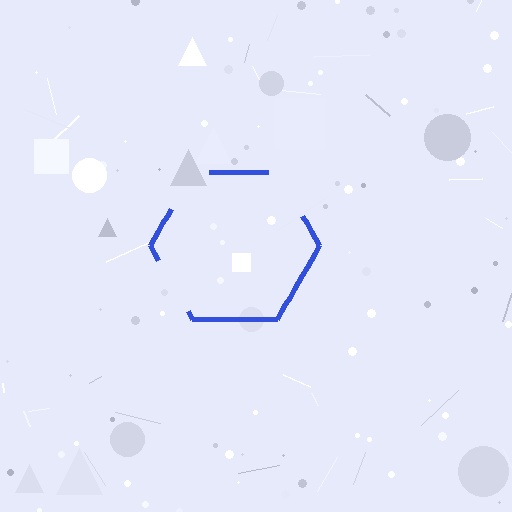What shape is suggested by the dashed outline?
The dashed outline suggests a hexagon.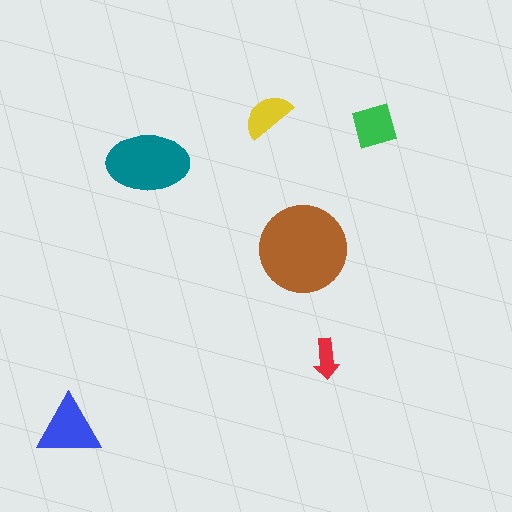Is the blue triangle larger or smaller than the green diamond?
Larger.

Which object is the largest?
The brown circle.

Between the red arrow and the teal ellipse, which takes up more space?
The teal ellipse.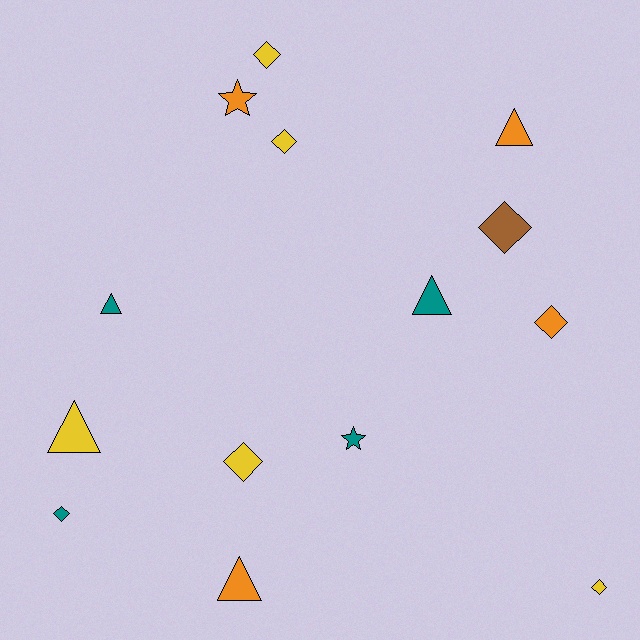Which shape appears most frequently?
Diamond, with 7 objects.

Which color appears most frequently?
Yellow, with 5 objects.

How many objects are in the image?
There are 14 objects.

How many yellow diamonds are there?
There are 4 yellow diamonds.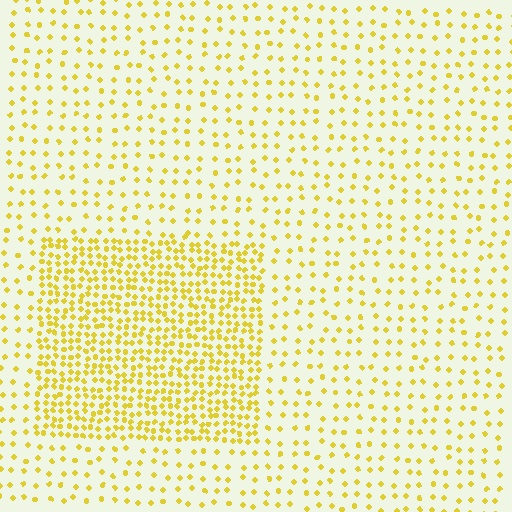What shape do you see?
I see a rectangle.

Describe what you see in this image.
The image contains small yellow elements arranged at two different densities. A rectangle-shaped region is visible where the elements are more densely packed than the surrounding area.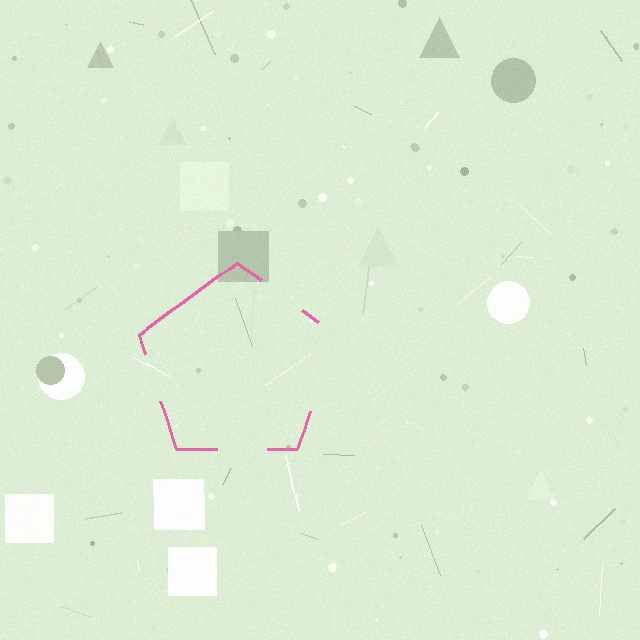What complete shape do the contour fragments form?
The contour fragments form a pentagon.